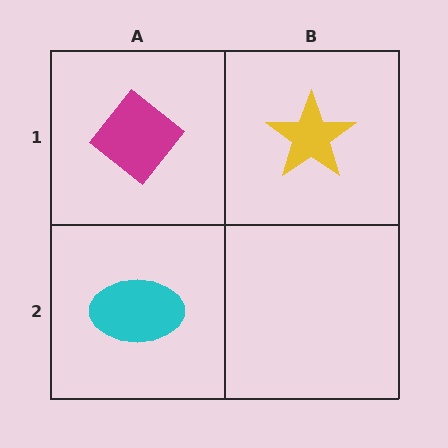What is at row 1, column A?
A magenta diamond.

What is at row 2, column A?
A cyan ellipse.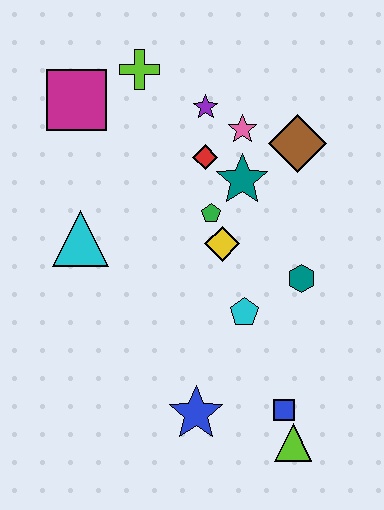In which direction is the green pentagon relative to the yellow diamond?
The green pentagon is above the yellow diamond.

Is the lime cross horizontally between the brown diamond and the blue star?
No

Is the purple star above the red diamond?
Yes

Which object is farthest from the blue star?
The lime cross is farthest from the blue star.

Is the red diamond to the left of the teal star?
Yes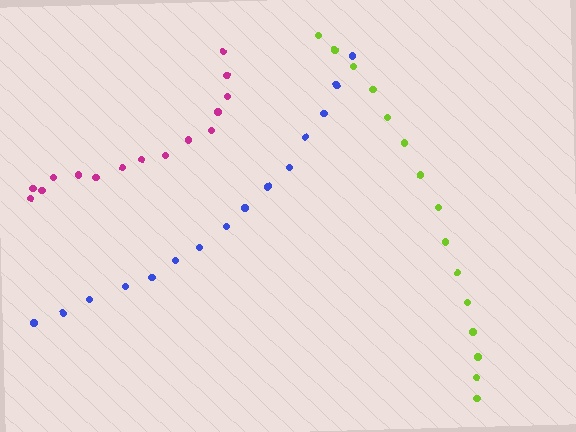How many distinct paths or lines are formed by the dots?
There are 3 distinct paths.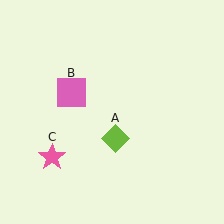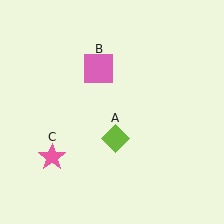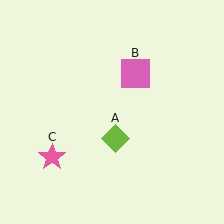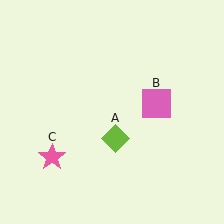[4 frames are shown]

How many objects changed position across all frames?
1 object changed position: pink square (object B).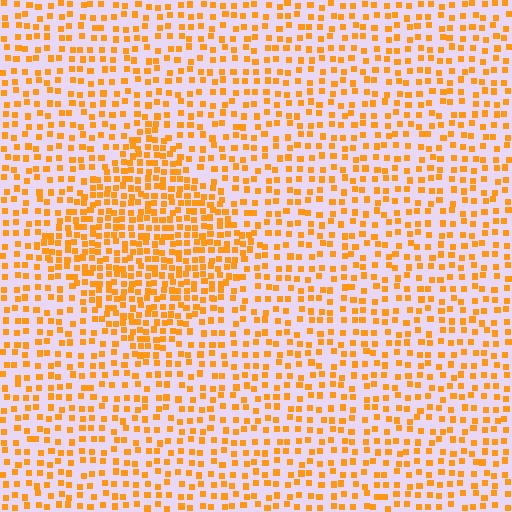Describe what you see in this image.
The image contains small orange elements arranged at two different densities. A diamond-shaped region is visible where the elements are more densely packed than the surrounding area.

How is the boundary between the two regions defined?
The boundary is defined by a change in element density (approximately 1.9x ratio). All elements are the same color, size, and shape.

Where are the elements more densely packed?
The elements are more densely packed inside the diamond boundary.